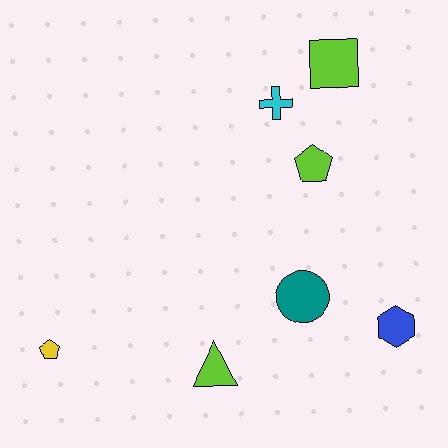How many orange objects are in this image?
There are no orange objects.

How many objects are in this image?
There are 7 objects.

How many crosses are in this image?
There is 1 cross.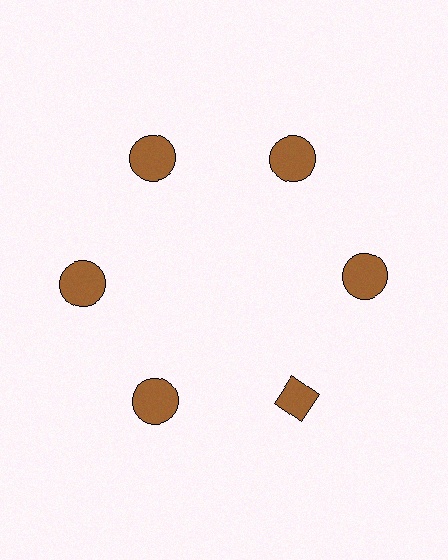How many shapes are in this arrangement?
There are 6 shapes arranged in a ring pattern.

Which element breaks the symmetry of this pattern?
The brown diamond at roughly the 5 o'clock position breaks the symmetry. All other shapes are brown circles.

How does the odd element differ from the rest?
It has a different shape: diamond instead of circle.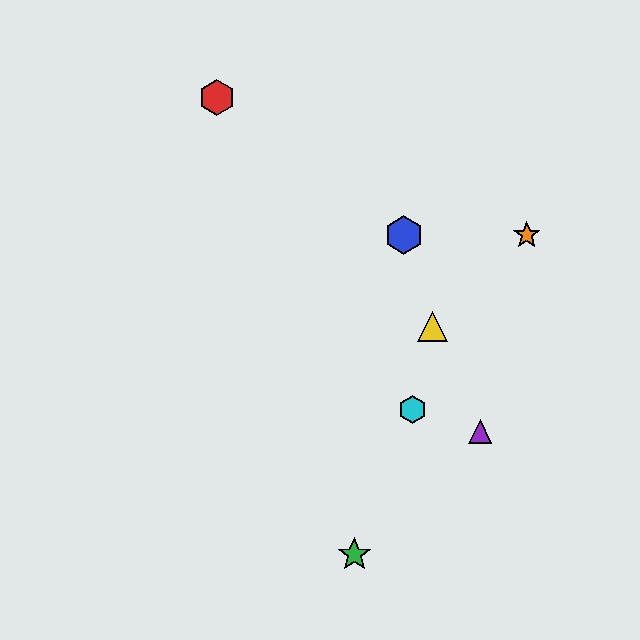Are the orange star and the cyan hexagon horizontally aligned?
No, the orange star is at y≈235 and the cyan hexagon is at y≈409.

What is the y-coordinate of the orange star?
The orange star is at y≈235.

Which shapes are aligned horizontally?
The blue hexagon, the orange star are aligned horizontally.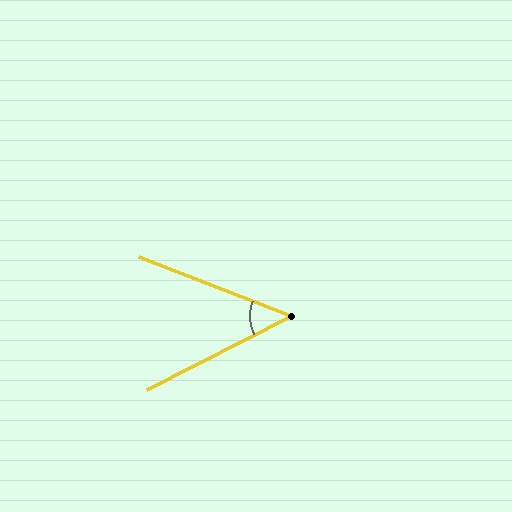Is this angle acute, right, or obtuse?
It is acute.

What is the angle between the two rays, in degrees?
Approximately 48 degrees.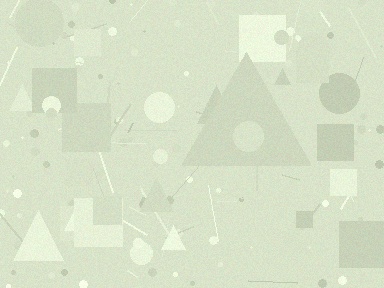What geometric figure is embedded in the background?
A triangle is embedded in the background.